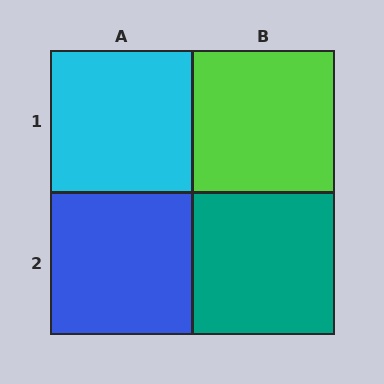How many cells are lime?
1 cell is lime.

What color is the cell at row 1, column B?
Lime.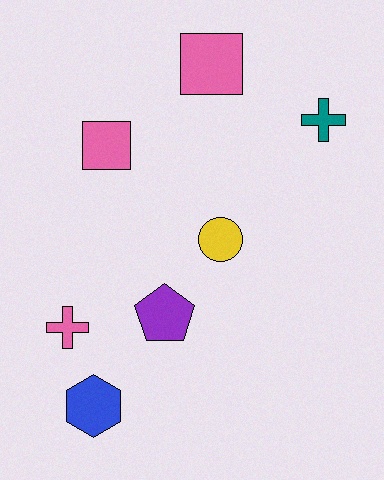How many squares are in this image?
There are 2 squares.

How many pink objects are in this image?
There are 3 pink objects.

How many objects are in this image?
There are 7 objects.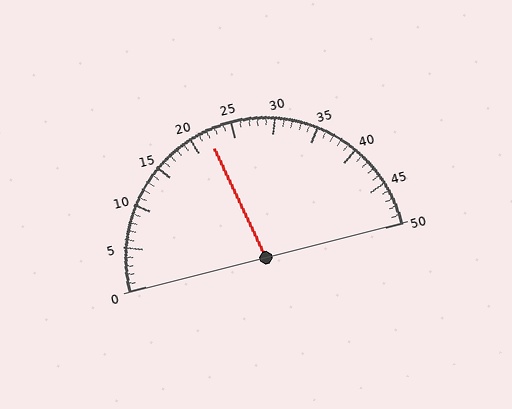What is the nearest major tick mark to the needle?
The nearest major tick mark is 20.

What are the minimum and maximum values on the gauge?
The gauge ranges from 0 to 50.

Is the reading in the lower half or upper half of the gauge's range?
The reading is in the lower half of the range (0 to 50).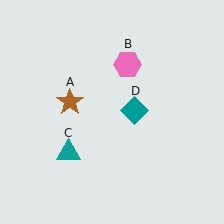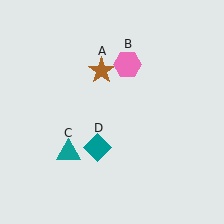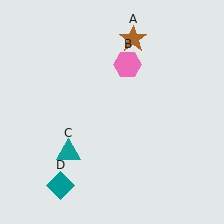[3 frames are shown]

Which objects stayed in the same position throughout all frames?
Pink hexagon (object B) and teal triangle (object C) remained stationary.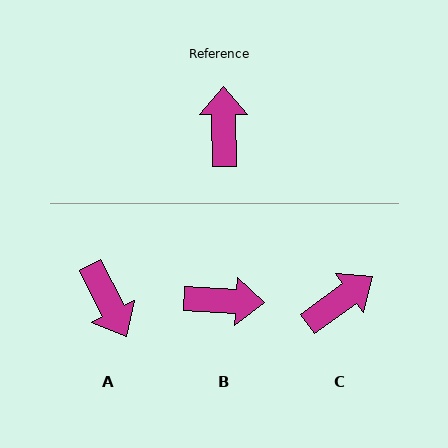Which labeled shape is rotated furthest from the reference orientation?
A, about 154 degrees away.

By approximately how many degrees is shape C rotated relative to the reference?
Approximately 55 degrees clockwise.